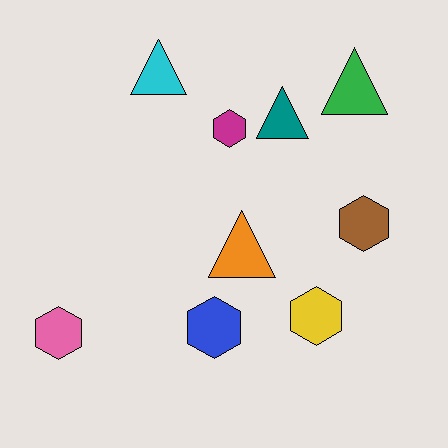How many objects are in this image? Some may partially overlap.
There are 9 objects.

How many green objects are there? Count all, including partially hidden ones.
There is 1 green object.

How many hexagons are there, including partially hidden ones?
There are 5 hexagons.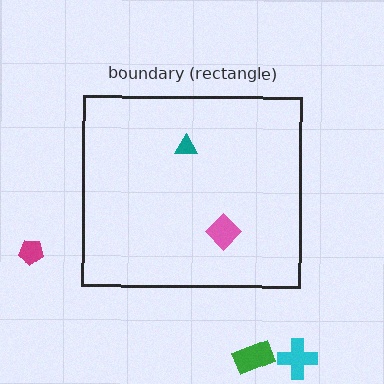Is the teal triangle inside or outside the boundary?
Inside.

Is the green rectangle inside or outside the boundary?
Outside.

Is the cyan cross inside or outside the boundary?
Outside.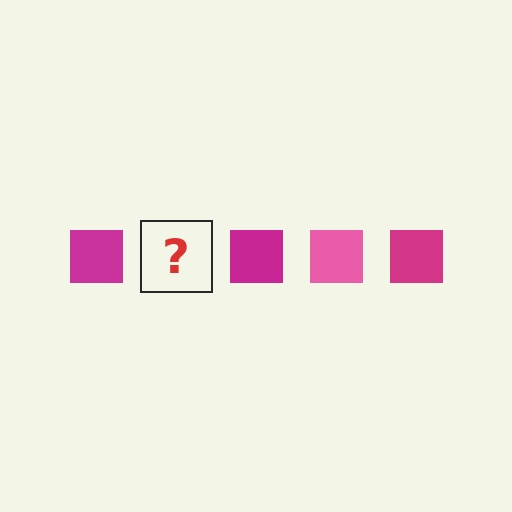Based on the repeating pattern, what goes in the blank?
The blank should be a pink square.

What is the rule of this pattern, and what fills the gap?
The rule is that the pattern cycles through magenta, pink squares. The gap should be filled with a pink square.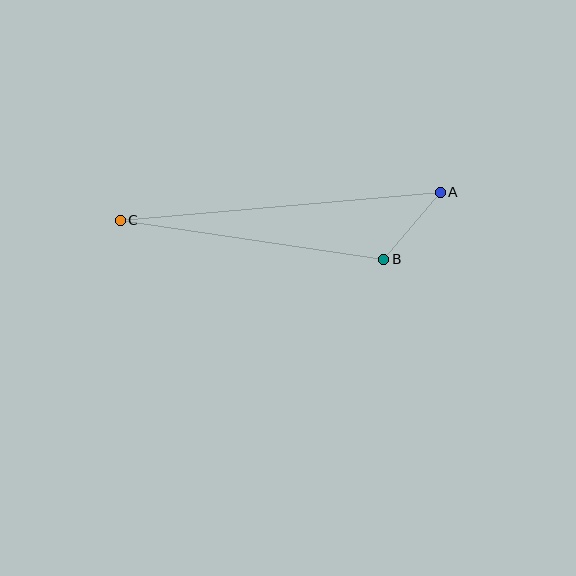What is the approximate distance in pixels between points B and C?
The distance between B and C is approximately 266 pixels.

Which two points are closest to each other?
Points A and B are closest to each other.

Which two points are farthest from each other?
Points A and C are farthest from each other.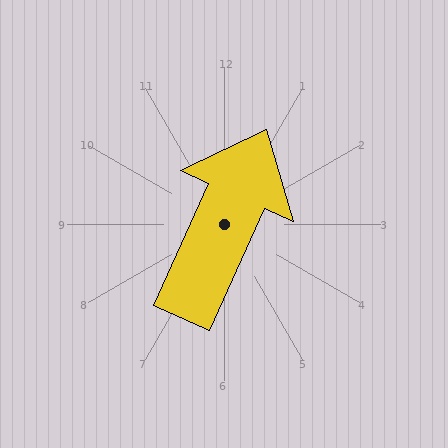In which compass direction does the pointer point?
Northeast.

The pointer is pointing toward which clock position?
Roughly 1 o'clock.